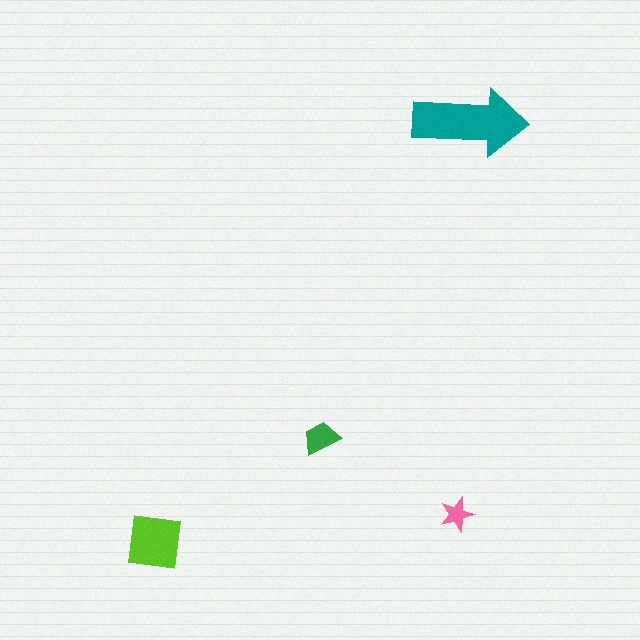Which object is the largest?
The teal arrow.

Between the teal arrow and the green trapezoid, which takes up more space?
The teal arrow.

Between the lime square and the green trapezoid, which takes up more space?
The lime square.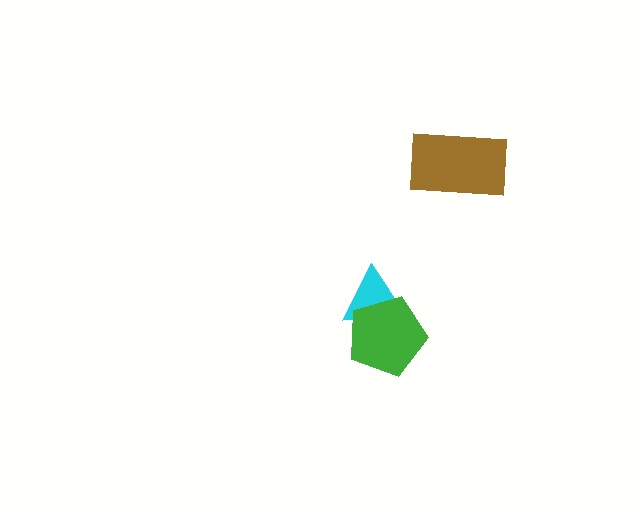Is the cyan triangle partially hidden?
Yes, it is partially covered by another shape.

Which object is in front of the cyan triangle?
The green pentagon is in front of the cyan triangle.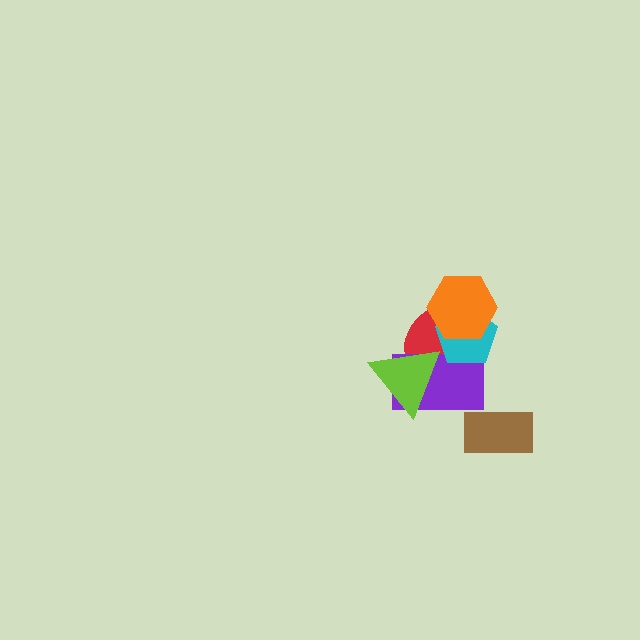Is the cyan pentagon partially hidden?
Yes, it is partially covered by another shape.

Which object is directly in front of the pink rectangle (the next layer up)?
The red ellipse is directly in front of the pink rectangle.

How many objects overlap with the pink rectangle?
5 objects overlap with the pink rectangle.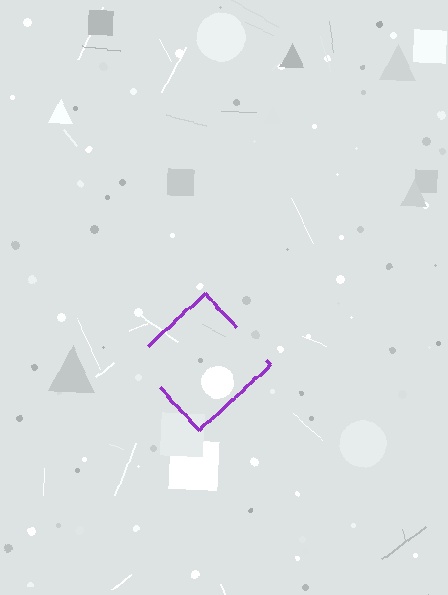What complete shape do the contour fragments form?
The contour fragments form a diamond.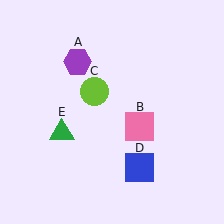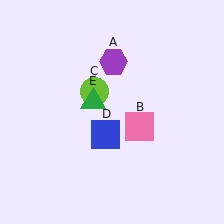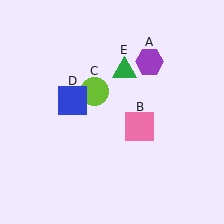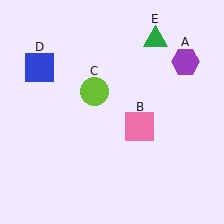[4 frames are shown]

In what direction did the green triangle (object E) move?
The green triangle (object E) moved up and to the right.